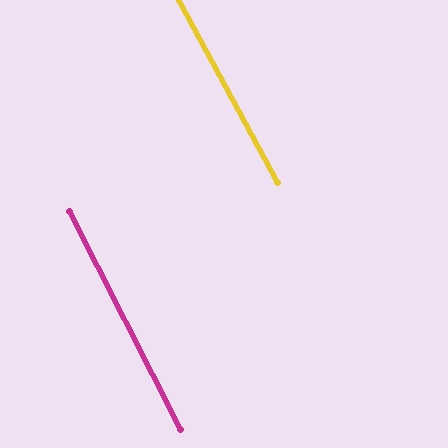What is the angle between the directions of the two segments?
Approximately 1 degree.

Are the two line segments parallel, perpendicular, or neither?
Parallel — their directions differ by only 1.3°.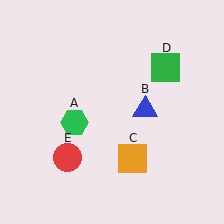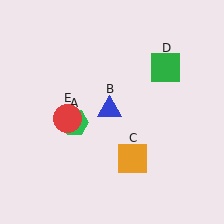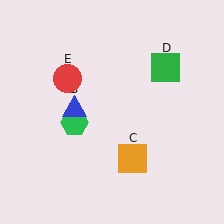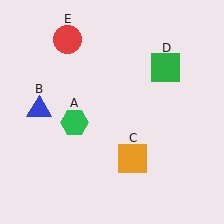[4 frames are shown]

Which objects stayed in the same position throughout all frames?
Green hexagon (object A) and orange square (object C) and green square (object D) remained stationary.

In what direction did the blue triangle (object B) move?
The blue triangle (object B) moved left.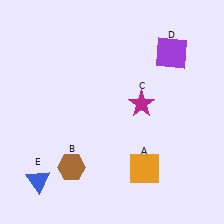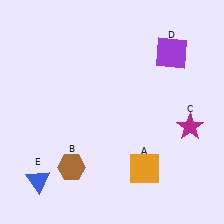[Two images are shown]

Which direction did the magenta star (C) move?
The magenta star (C) moved right.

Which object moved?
The magenta star (C) moved right.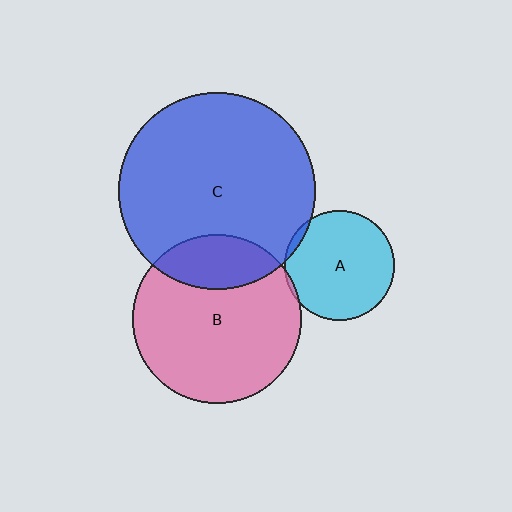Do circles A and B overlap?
Yes.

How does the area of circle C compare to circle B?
Approximately 1.4 times.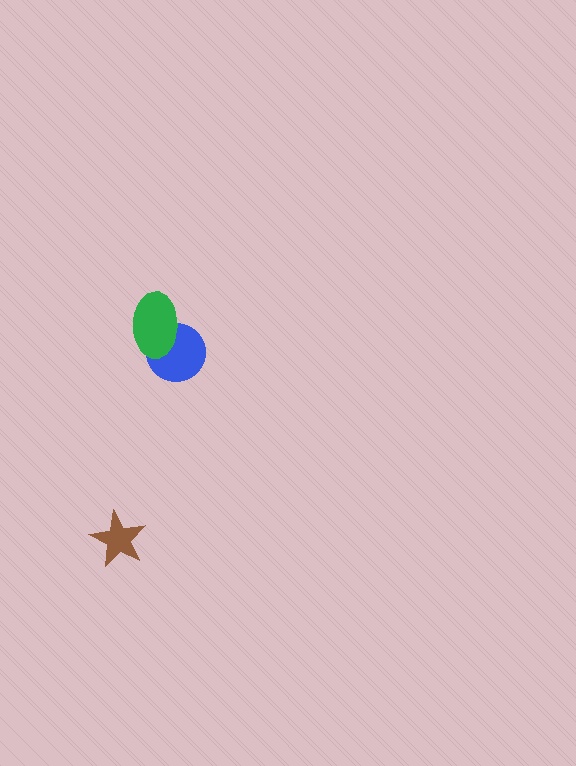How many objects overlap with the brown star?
0 objects overlap with the brown star.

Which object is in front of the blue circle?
The green ellipse is in front of the blue circle.